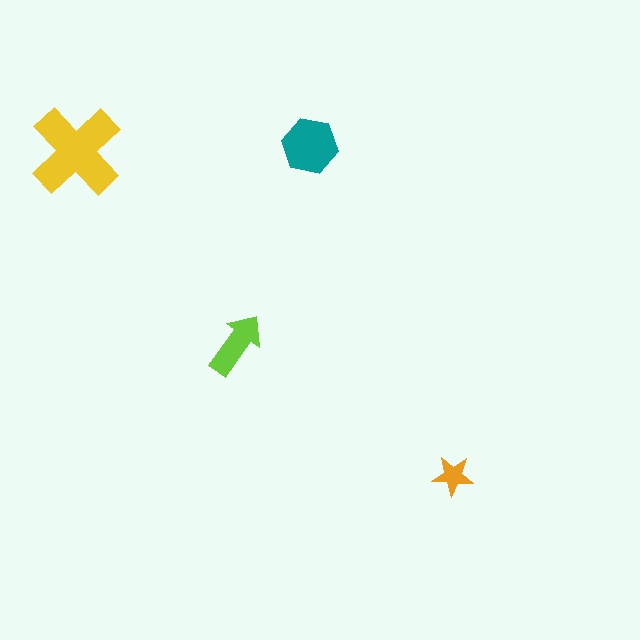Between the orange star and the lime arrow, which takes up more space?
The lime arrow.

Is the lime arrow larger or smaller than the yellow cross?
Smaller.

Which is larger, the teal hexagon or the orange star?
The teal hexagon.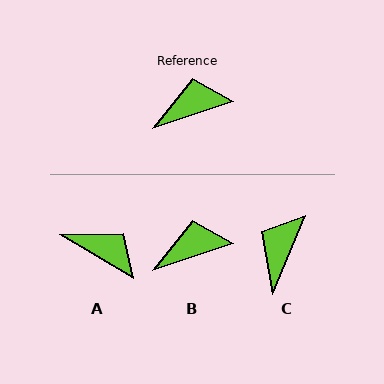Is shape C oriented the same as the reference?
No, it is off by about 49 degrees.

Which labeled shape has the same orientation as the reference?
B.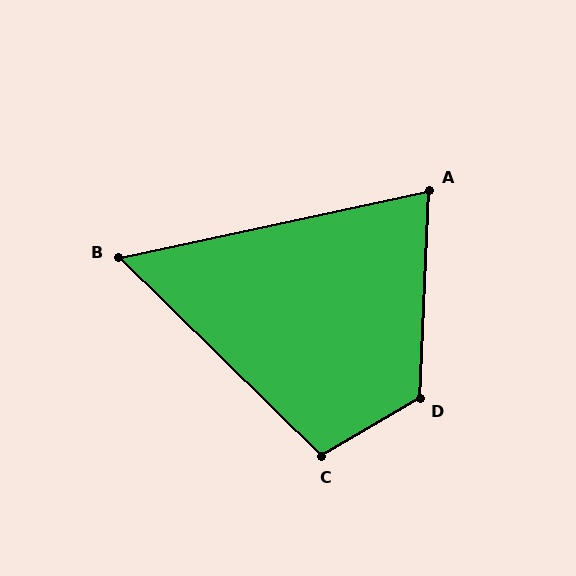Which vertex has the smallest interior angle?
B, at approximately 57 degrees.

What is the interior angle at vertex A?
Approximately 75 degrees (acute).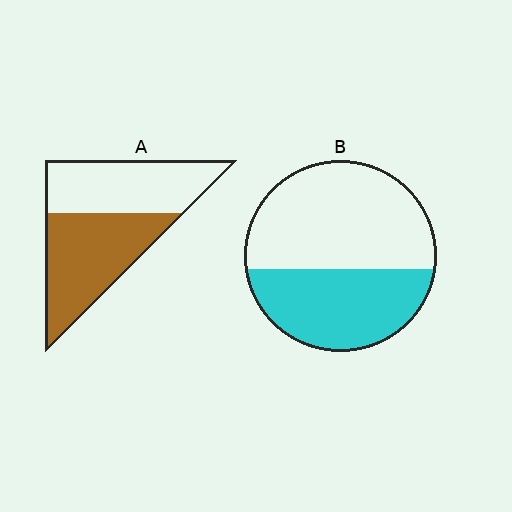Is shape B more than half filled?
No.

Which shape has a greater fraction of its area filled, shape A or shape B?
Shape A.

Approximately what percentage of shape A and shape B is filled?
A is approximately 55% and B is approximately 40%.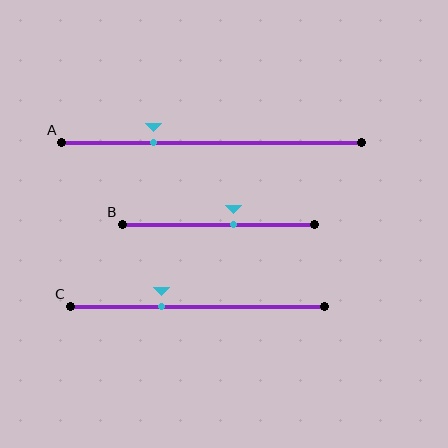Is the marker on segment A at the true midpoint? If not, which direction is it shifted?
No, the marker on segment A is shifted to the left by about 19% of the segment length.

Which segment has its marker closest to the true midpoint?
Segment B has its marker closest to the true midpoint.